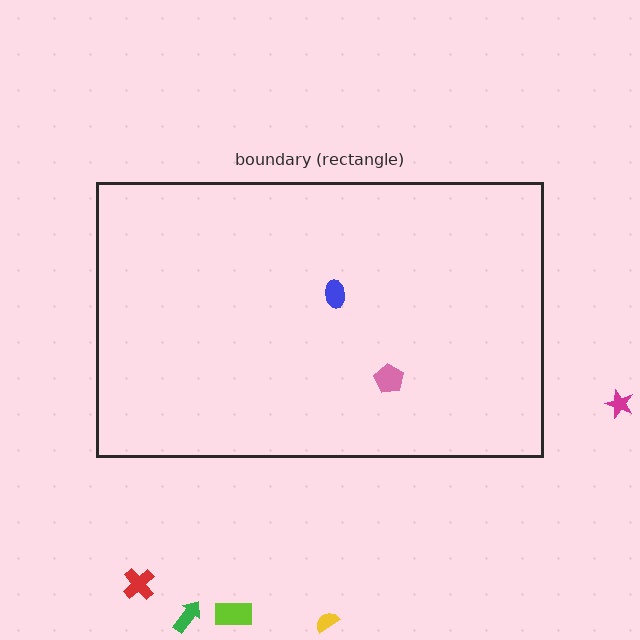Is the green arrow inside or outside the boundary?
Outside.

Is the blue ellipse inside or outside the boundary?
Inside.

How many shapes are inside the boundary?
2 inside, 5 outside.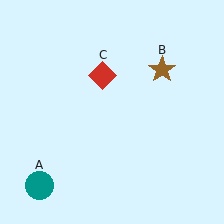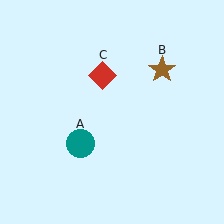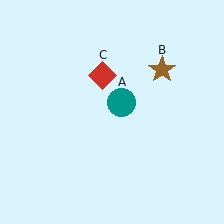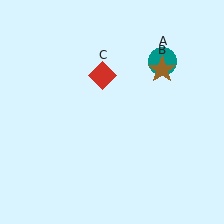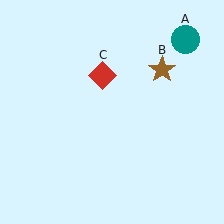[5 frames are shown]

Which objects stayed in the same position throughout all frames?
Brown star (object B) and red diamond (object C) remained stationary.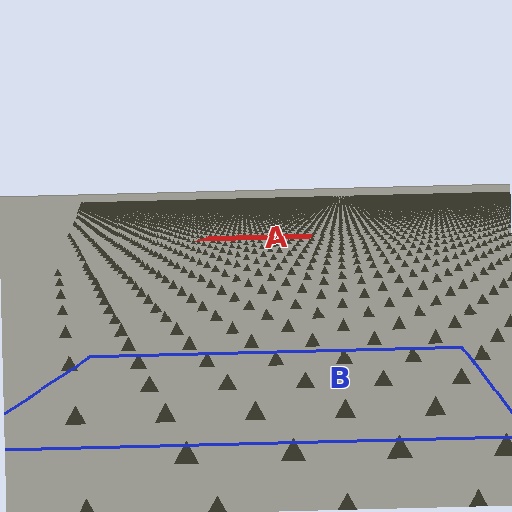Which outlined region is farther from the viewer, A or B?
Region A is farther from the viewer — the texture elements inside it appear smaller and more densely packed.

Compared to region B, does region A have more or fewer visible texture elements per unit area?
Region A has more texture elements per unit area — they are packed more densely because it is farther away.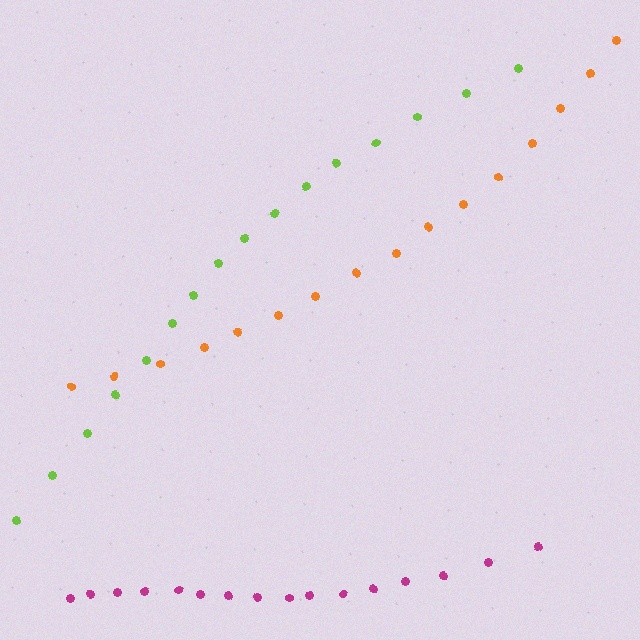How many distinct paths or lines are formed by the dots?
There are 3 distinct paths.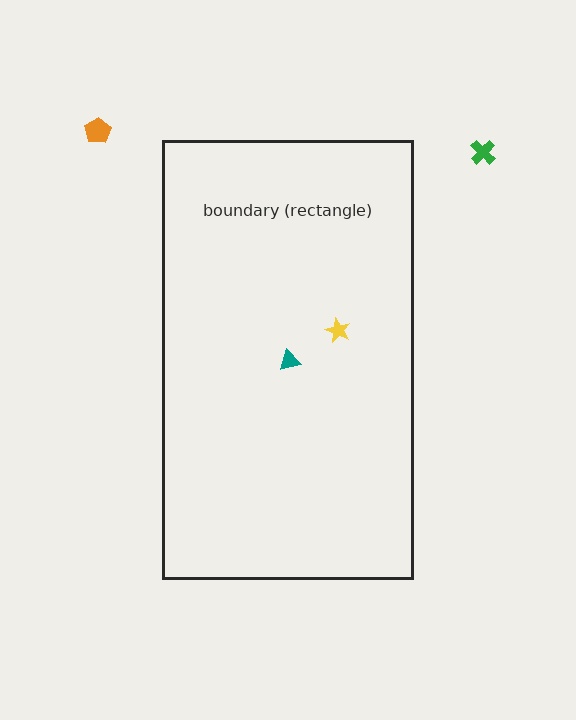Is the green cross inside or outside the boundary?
Outside.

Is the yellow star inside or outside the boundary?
Inside.